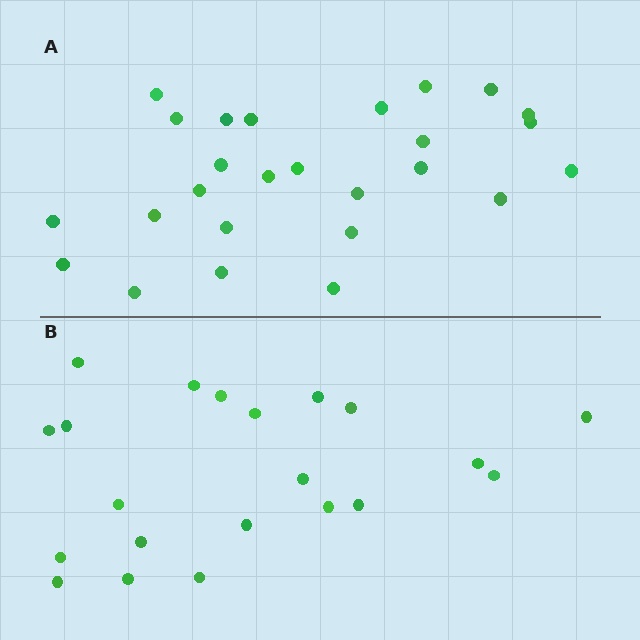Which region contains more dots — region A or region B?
Region A (the top region) has more dots.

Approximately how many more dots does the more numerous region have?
Region A has about 5 more dots than region B.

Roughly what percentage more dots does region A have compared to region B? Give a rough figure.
About 25% more.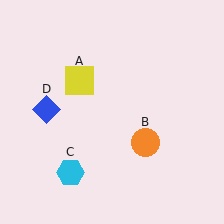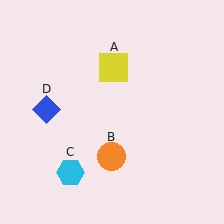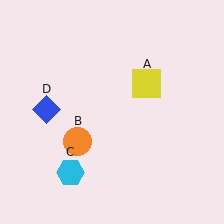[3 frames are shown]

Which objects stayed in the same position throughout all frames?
Cyan hexagon (object C) and blue diamond (object D) remained stationary.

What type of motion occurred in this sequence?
The yellow square (object A), orange circle (object B) rotated clockwise around the center of the scene.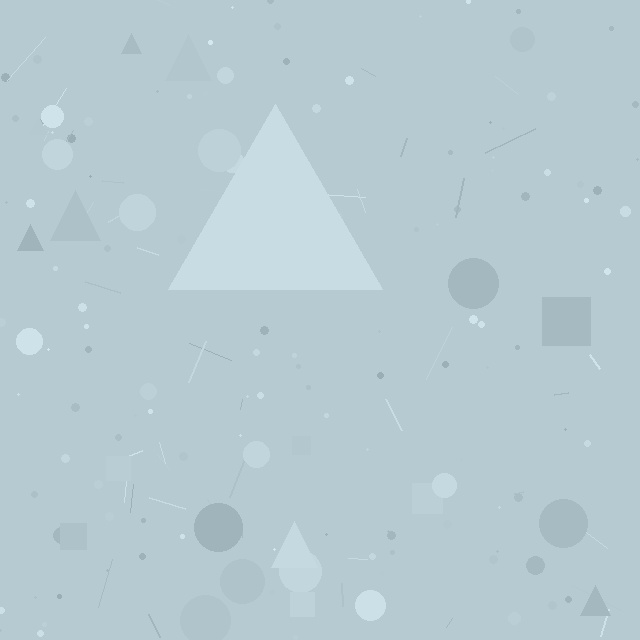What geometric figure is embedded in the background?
A triangle is embedded in the background.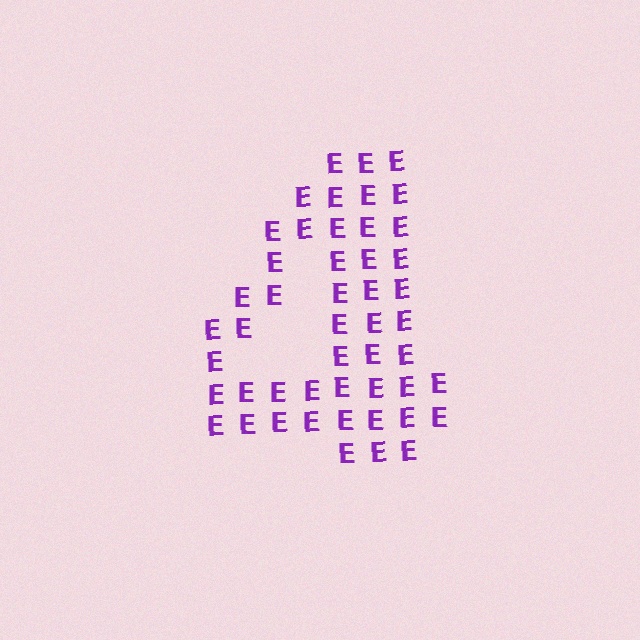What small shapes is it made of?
It is made of small letter E's.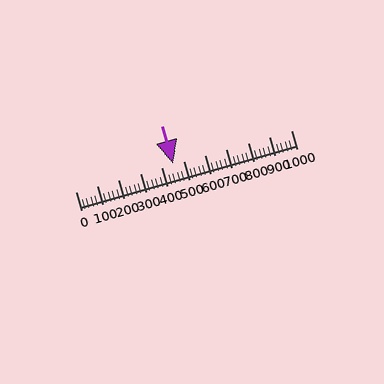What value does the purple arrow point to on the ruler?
The purple arrow points to approximately 451.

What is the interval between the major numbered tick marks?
The major tick marks are spaced 100 units apart.